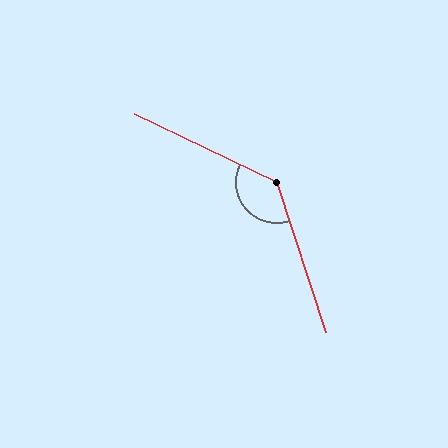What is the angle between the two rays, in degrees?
Approximately 133 degrees.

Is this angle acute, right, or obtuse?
It is obtuse.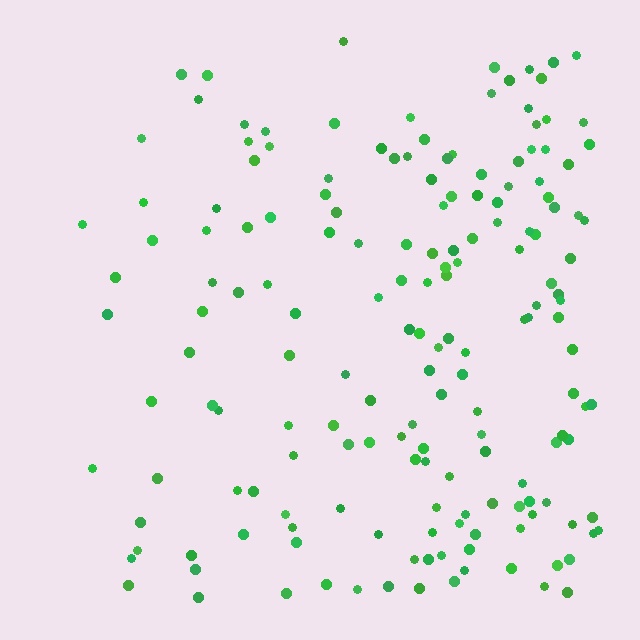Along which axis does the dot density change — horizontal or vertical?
Horizontal.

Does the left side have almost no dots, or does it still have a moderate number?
Still a moderate number, just noticeably fewer than the right.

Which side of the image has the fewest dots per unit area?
The left.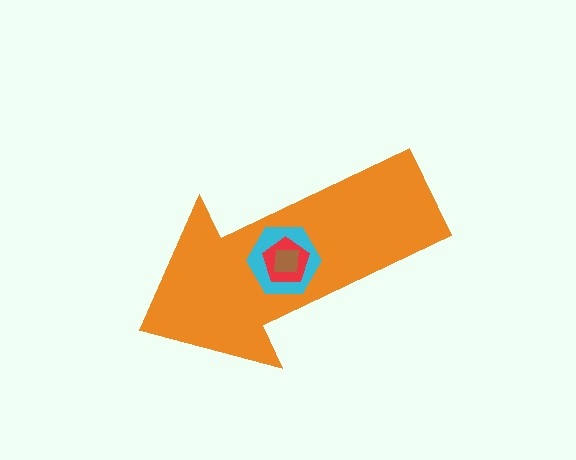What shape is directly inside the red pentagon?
The brown square.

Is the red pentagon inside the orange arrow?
Yes.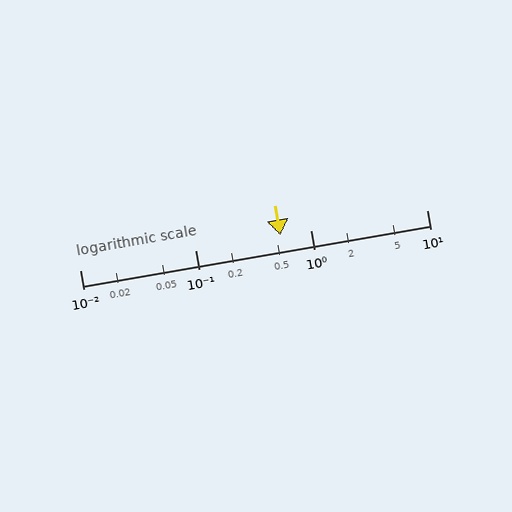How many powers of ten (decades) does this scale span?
The scale spans 3 decades, from 0.01 to 10.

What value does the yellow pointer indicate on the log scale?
The pointer indicates approximately 0.54.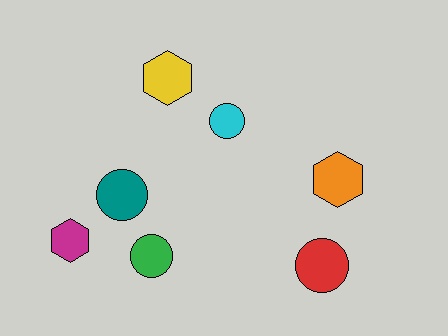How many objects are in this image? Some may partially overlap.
There are 7 objects.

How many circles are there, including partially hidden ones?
There are 4 circles.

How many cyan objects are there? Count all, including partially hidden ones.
There is 1 cyan object.